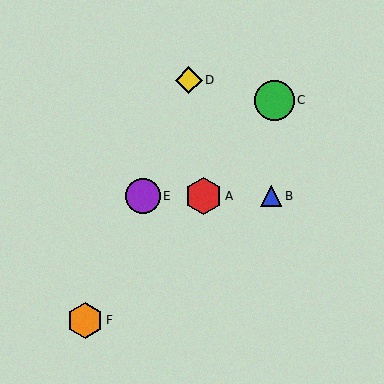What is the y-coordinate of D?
Object D is at y≈80.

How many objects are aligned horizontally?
3 objects (A, B, E) are aligned horizontally.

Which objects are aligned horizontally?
Objects A, B, E are aligned horizontally.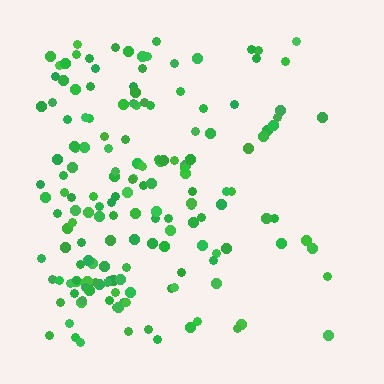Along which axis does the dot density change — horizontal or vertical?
Horizontal.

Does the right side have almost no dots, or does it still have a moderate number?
Still a moderate number, just noticeably fewer than the left.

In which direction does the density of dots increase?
From right to left, with the left side densest.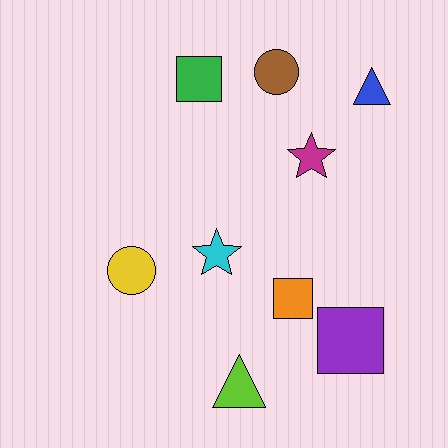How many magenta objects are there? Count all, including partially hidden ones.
There is 1 magenta object.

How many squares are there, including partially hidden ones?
There are 3 squares.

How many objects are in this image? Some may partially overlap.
There are 9 objects.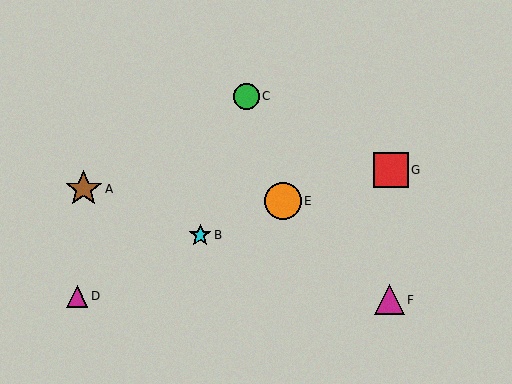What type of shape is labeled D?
Shape D is a magenta triangle.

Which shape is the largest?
The orange circle (labeled E) is the largest.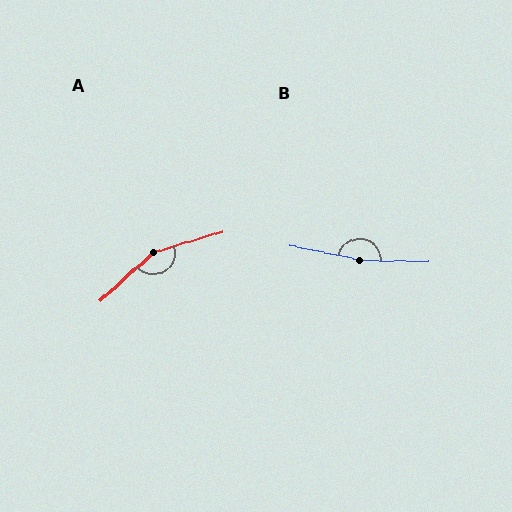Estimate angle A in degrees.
Approximately 154 degrees.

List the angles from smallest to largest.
A (154°), B (170°).